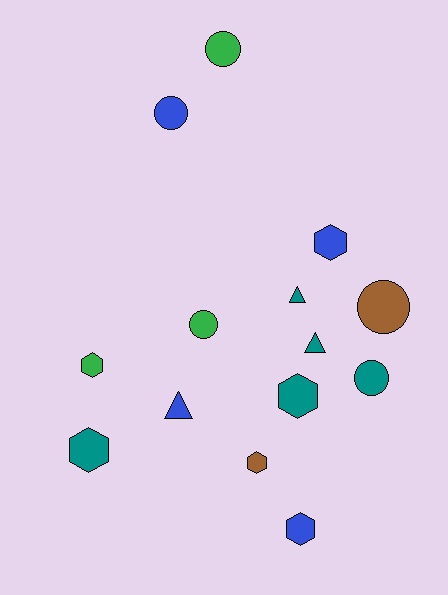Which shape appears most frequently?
Hexagon, with 6 objects.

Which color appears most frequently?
Teal, with 5 objects.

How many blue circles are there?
There is 1 blue circle.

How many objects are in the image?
There are 14 objects.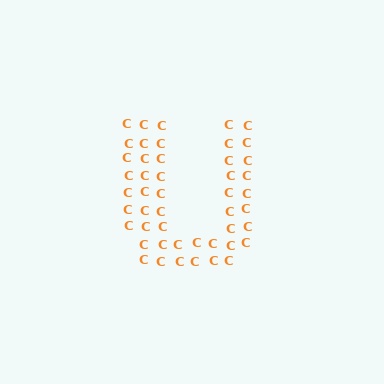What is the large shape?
The large shape is the letter U.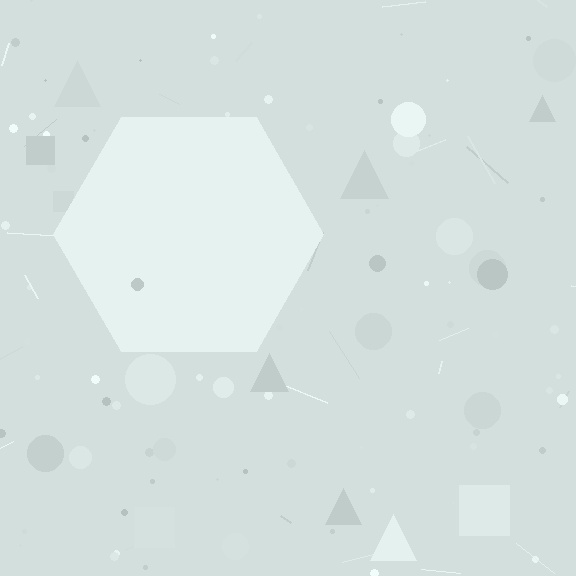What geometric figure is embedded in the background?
A hexagon is embedded in the background.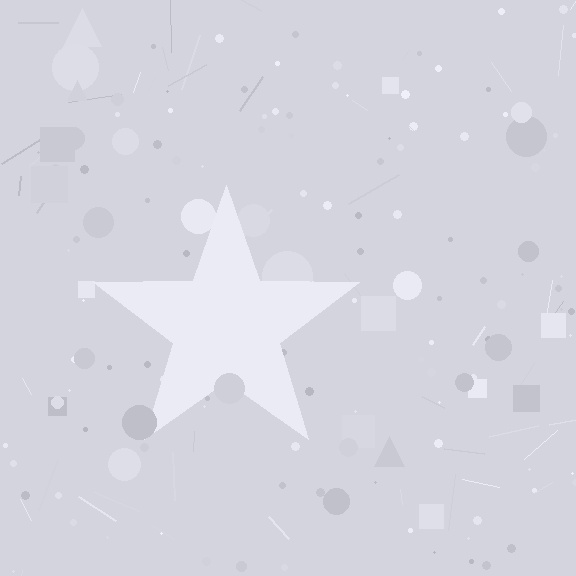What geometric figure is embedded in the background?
A star is embedded in the background.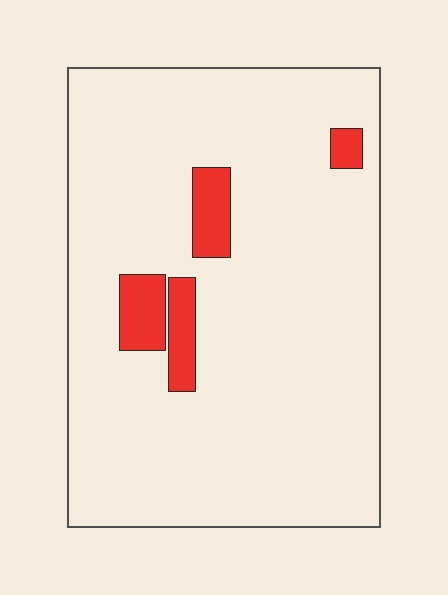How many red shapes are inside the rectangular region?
4.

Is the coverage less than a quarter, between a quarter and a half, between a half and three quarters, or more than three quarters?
Less than a quarter.